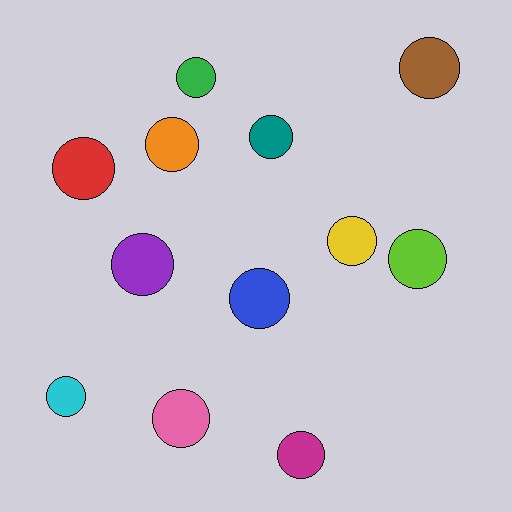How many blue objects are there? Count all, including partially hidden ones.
There is 1 blue object.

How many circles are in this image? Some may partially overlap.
There are 12 circles.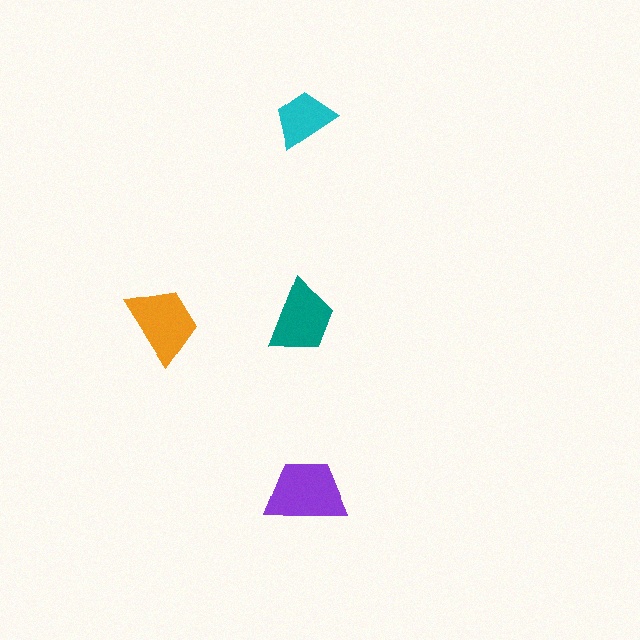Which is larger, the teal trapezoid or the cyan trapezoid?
The teal one.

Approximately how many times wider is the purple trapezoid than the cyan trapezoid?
About 1.5 times wider.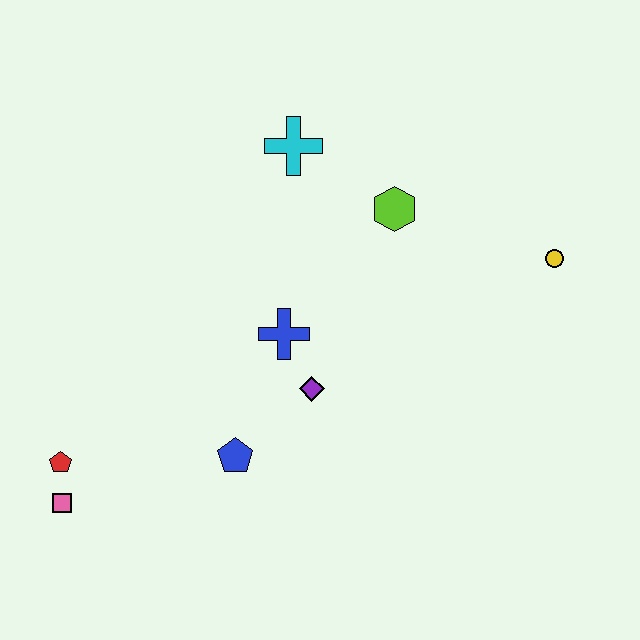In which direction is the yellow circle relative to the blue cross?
The yellow circle is to the right of the blue cross.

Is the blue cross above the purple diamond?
Yes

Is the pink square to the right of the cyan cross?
No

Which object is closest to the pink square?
The red pentagon is closest to the pink square.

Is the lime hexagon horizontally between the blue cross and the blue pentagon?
No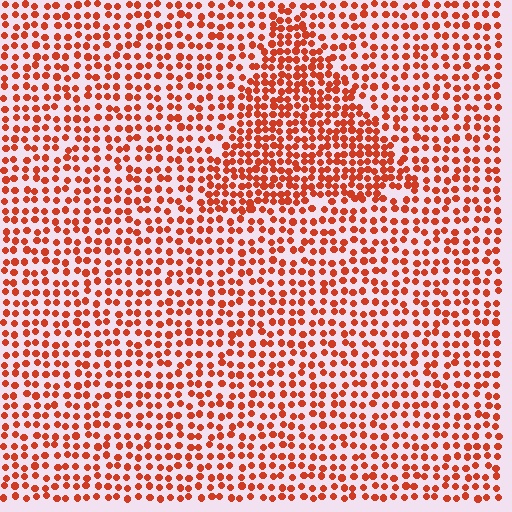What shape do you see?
I see a triangle.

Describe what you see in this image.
The image contains small red elements arranged at two different densities. A triangle-shaped region is visible where the elements are more densely packed than the surrounding area.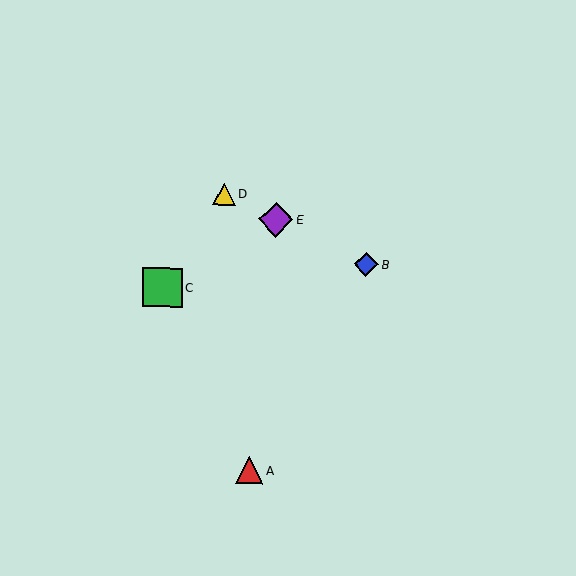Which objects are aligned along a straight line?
Objects B, D, E are aligned along a straight line.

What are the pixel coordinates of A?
Object A is at (249, 470).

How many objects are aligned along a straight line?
3 objects (B, D, E) are aligned along a straight line.